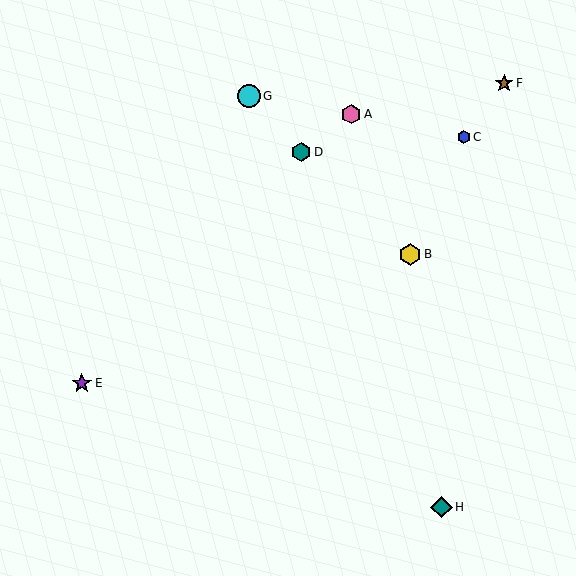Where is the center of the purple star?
The center of the purple star is at (82, 383).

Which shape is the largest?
The cyan circle (labeled G) is the largest.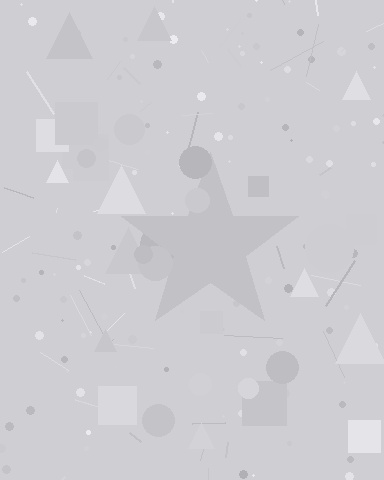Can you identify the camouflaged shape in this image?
The camouflaged shape is a star.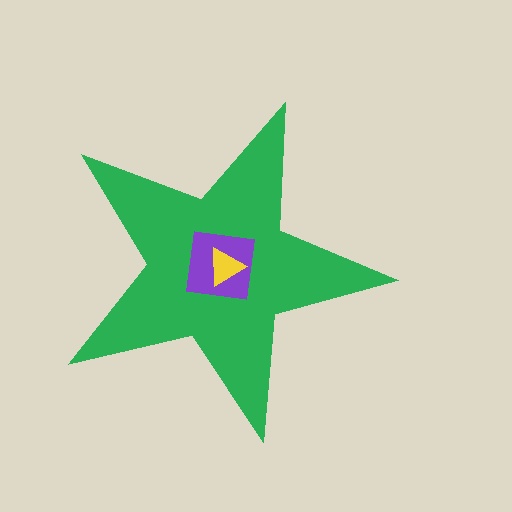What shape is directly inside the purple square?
The yellow triangle.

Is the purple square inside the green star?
Yes.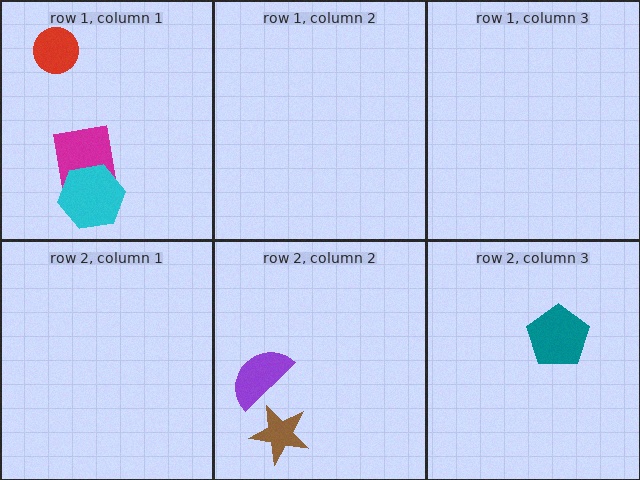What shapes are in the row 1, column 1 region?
The magenta square, the cyan hexagon, the red circle.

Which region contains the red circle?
The row 1, column 1 region.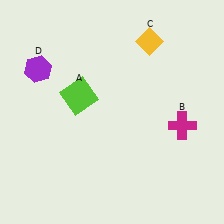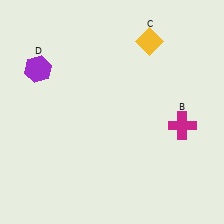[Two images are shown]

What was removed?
The lime square (A) was removed in Image 2.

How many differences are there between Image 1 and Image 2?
There is 1 difference between the two images.